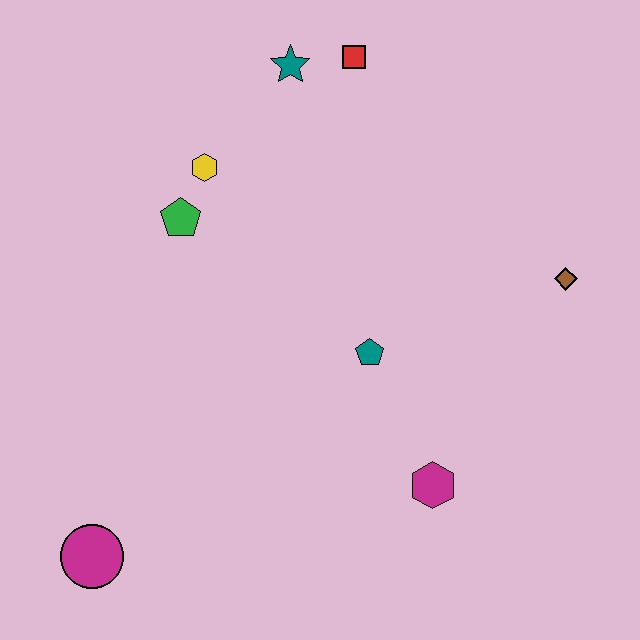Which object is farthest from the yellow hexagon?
The magenta circle is farthest from the yellow hexagon.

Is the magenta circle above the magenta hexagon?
No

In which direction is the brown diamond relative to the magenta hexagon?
The brown diamond is above the magenta hexagon.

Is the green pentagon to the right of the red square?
No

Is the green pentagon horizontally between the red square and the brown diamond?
No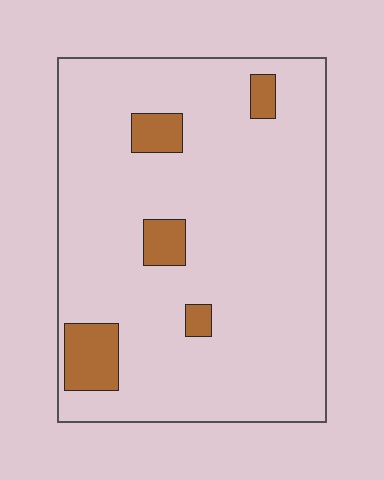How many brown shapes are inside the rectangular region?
5.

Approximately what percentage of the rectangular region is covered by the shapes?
Approximately 10%.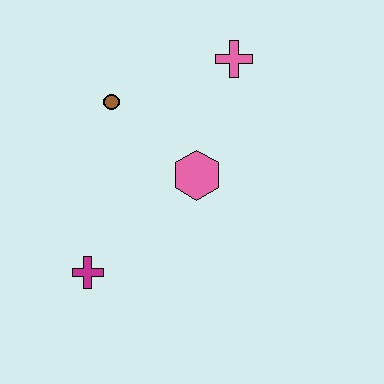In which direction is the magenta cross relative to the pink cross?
The magenta cross is below the pink cross.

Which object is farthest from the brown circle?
The magenta cross is farthest from the brown circle.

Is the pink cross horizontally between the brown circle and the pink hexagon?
No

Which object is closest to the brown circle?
The pink hexagon is closest to the brown circle.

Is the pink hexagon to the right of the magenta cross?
Yes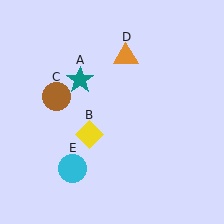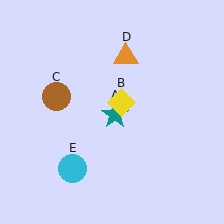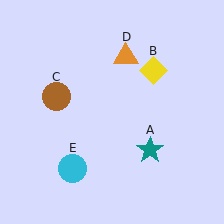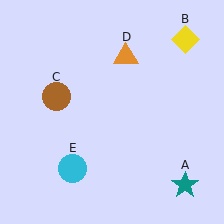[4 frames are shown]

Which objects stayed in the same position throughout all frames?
Brown circle (object C) and orange triangle (object D) and cyan circle (object E) remained stationary.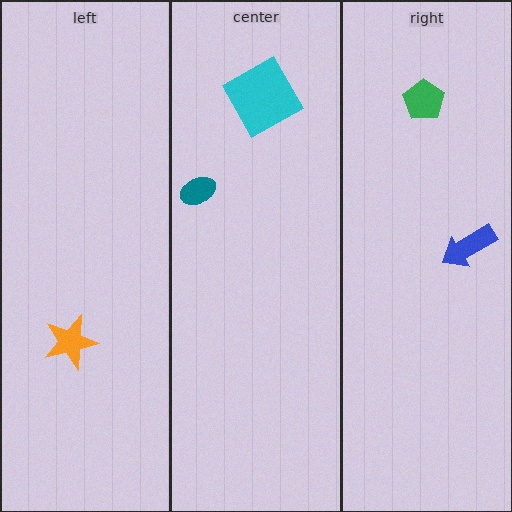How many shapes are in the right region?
2.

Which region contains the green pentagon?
The right region.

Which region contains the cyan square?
The center region.